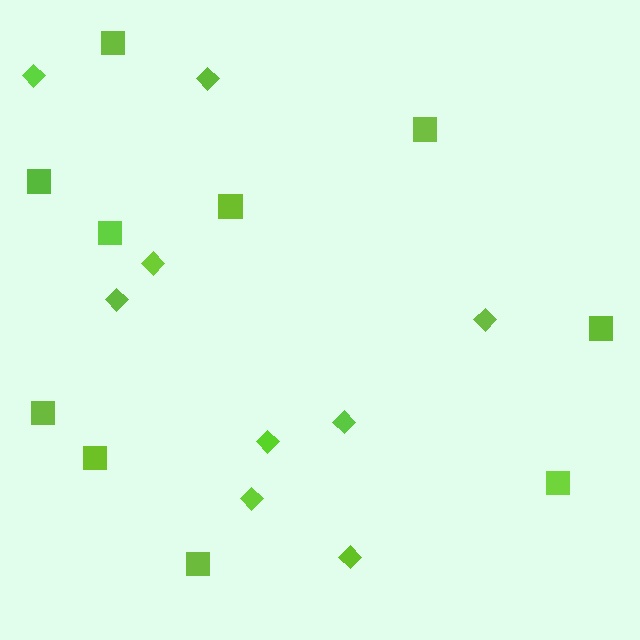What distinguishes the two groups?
There are 2 groups: one group of diamonds (9) and one group of squares (10).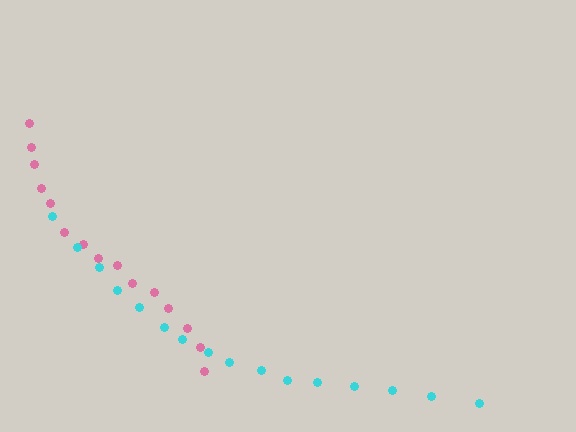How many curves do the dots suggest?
There are 2 distinct paths.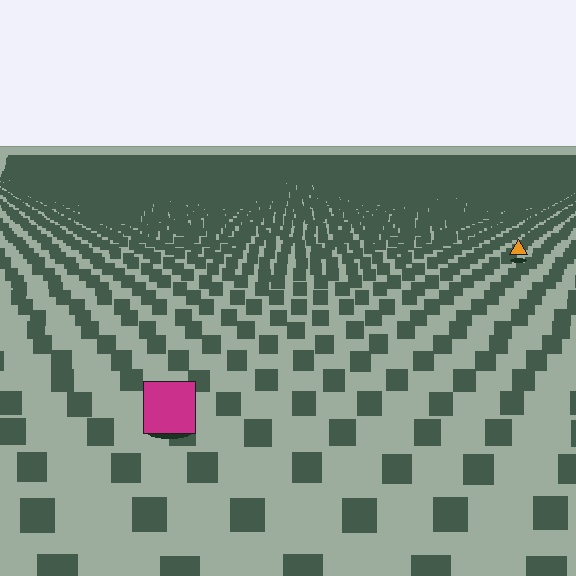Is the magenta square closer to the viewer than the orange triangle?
Yes. The magenta square is closer — you can tell from the texture gradient: the ground texture is coarser near it.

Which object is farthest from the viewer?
The orange triangle is farthest from the viewer. It appears smaller and the ground texture around it is denser.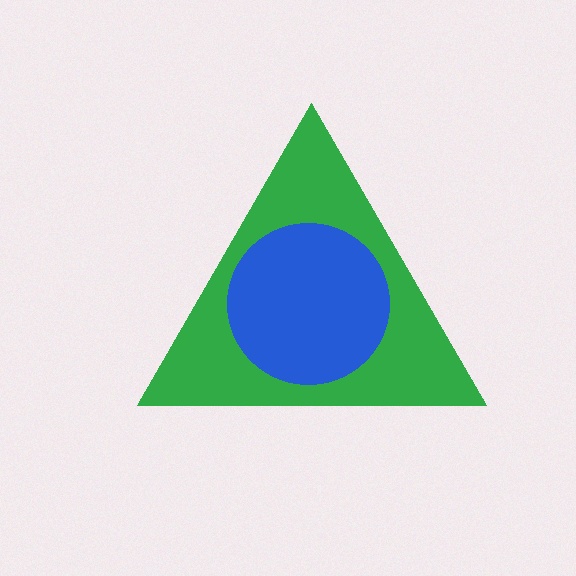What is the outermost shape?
The green triangle.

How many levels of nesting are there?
2.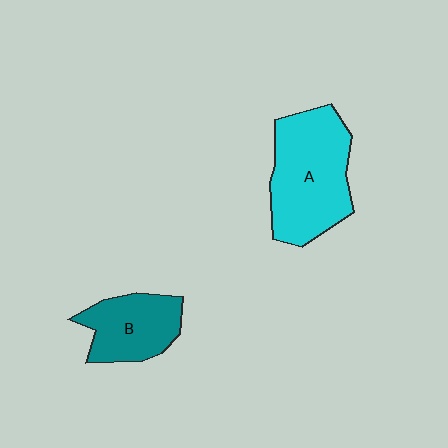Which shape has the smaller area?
Shape B (teal).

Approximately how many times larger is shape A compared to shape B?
Approximately 1.6 times.